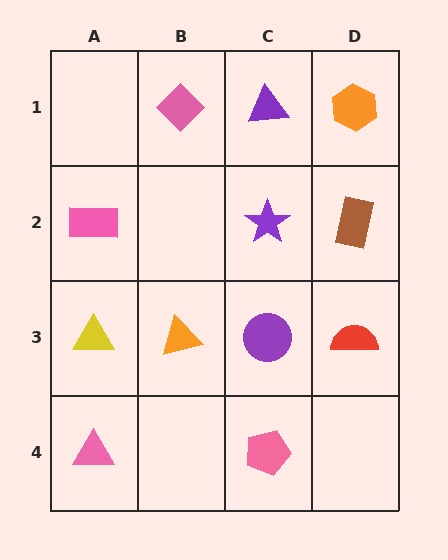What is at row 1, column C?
A purple triangle.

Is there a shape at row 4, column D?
No, that cell is empty.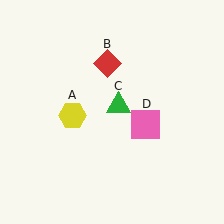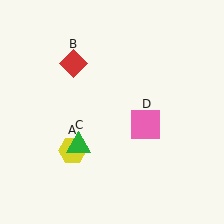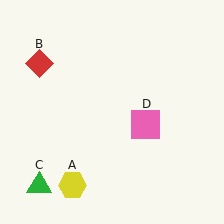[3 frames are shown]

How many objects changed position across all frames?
3 objects changed position: yellow hexagon (object A), red diamond (object B), green triangle (object C).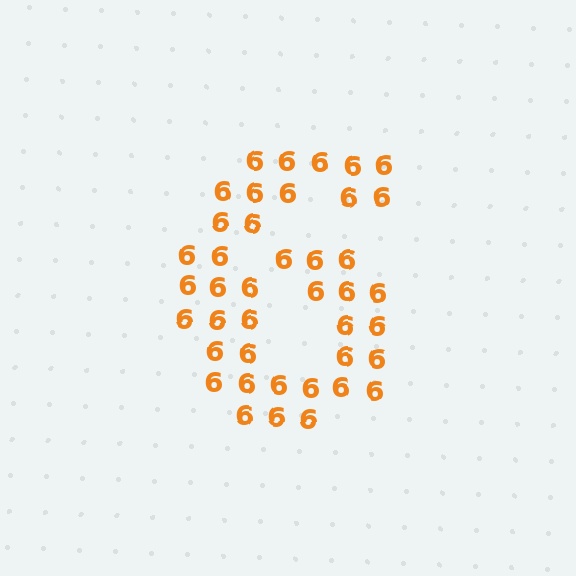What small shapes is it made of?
It is made of small digit 6's.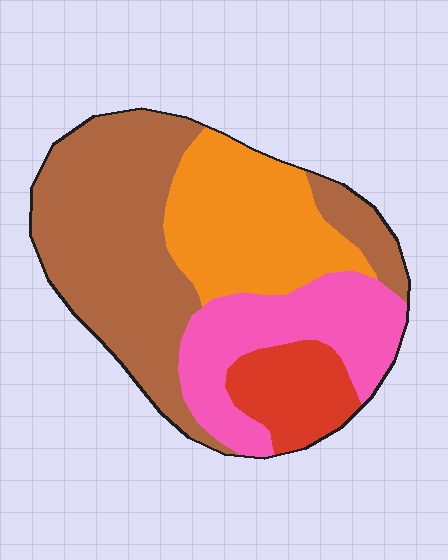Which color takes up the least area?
Red, at roughly 10%.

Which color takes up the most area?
Brown, at roughly 40%.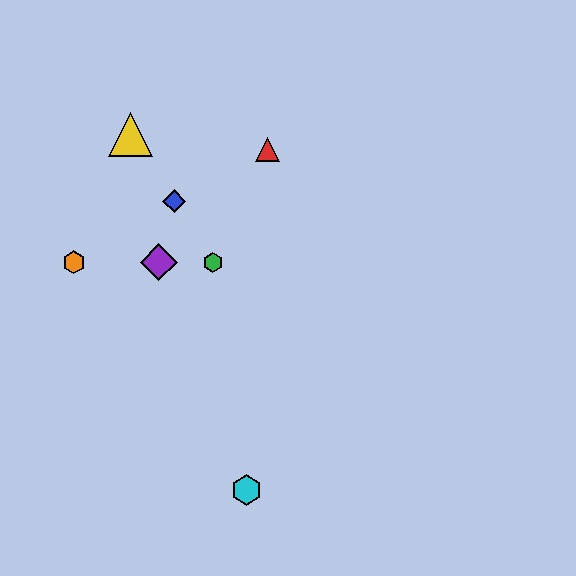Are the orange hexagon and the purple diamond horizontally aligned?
Yes, both are at y≈262.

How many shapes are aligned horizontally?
3 shapes (the green hexagon, the purple diamond, the orange hexagon) are aligned horizontally.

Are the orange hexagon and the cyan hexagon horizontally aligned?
No, the orange hexagon is at y≈262 and the cyan hexagon is at y≈490.